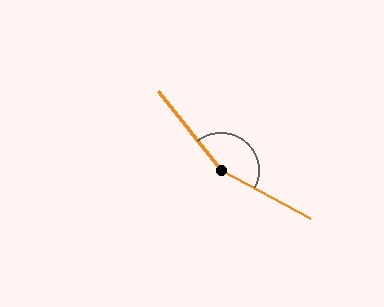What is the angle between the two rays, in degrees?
Approximately 157 degrees.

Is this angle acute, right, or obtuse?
It is obtuse.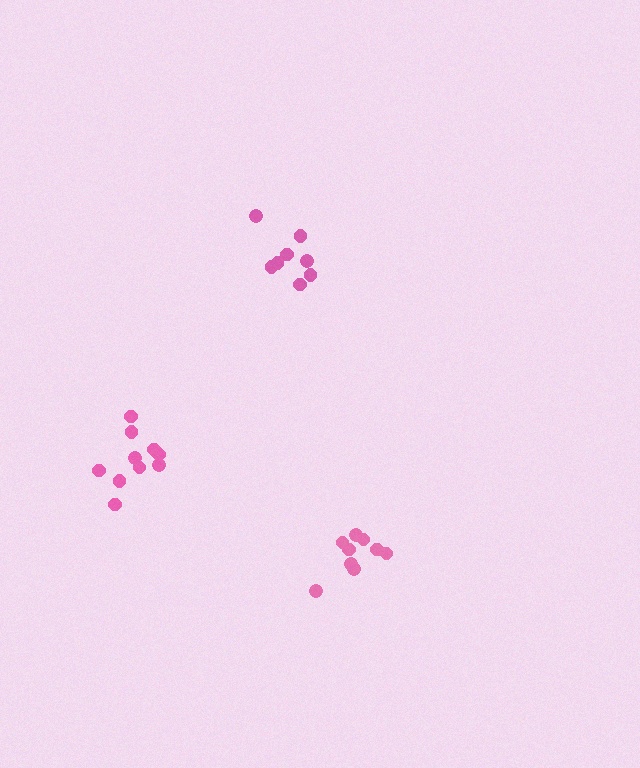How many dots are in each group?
Group 1: 9 dots, Group 2: 8 dots, Group 3: 10 dots (27 total).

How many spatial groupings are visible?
There are 3 spatial groupings.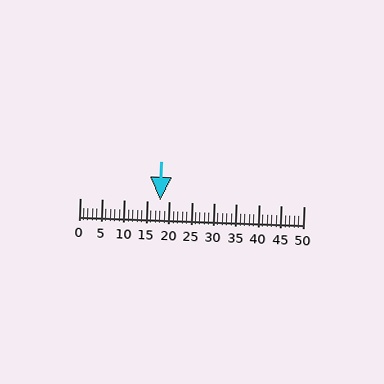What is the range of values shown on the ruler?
The ruler shows values from 0 to 50.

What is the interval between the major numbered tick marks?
The major tick marks are spaced 5 units apart.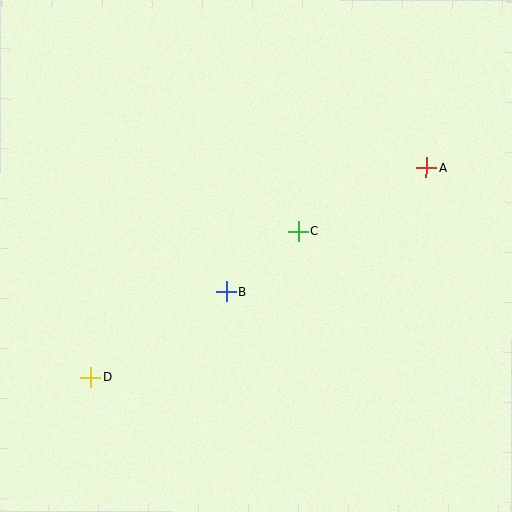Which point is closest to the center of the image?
Point B at (226, 292) is closest to the center.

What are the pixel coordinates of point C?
Point C is at (298, 232).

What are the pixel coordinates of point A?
Point A is at (426, 168).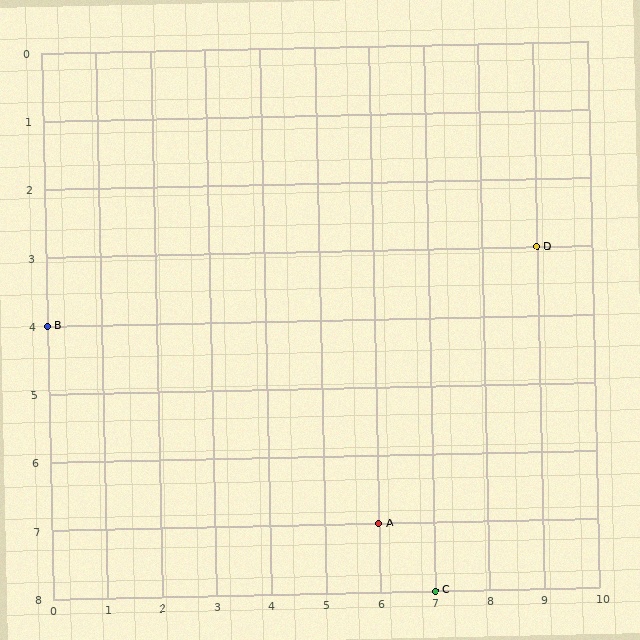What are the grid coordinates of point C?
Point C is at grid coordinates (7, 8).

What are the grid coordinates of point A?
Point A is at grid coordinates (6, 7).